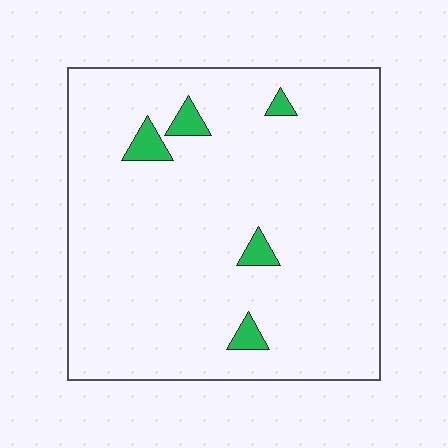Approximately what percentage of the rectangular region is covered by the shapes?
Approximately 5%.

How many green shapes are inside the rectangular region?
5.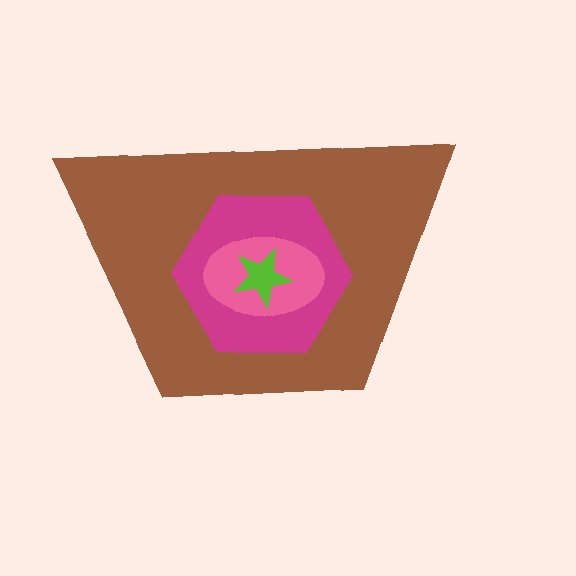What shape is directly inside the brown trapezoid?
The magenta hexagon.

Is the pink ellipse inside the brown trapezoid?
Yes.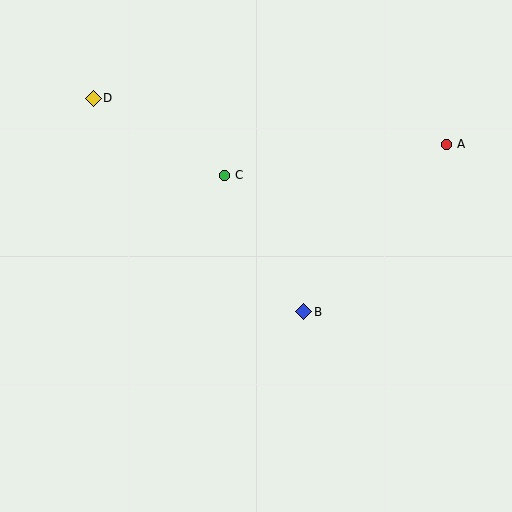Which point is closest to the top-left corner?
Point D is closest to the top-left corner.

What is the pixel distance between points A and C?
The distance between A and C is 224 pixels.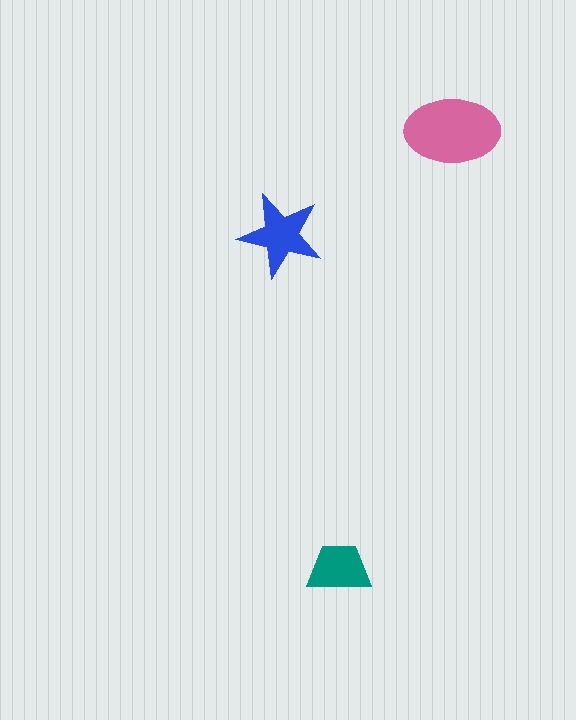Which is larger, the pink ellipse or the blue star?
The pink ellipse.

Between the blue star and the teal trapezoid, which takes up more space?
The blue star.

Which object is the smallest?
The teal trapezoid.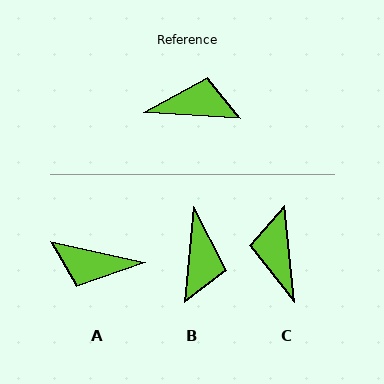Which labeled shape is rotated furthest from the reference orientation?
A, about 171 degrees away.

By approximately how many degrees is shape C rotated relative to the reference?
Approximately 100 degrees counter-clockwise.